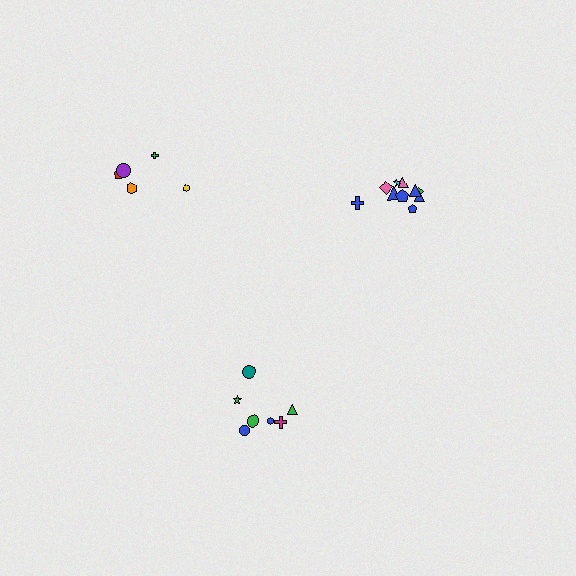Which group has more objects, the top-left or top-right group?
The top-right group.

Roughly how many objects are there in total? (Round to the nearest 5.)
Roughly 20 objects in total.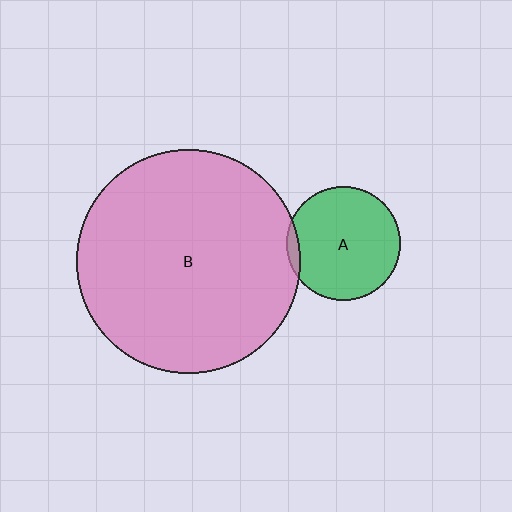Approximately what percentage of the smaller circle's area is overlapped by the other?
Approximately 5%.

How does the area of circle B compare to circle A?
Approximately 3.9 times.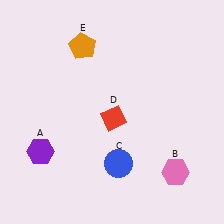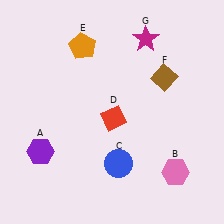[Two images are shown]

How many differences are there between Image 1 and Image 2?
There are 2 differences between the two images.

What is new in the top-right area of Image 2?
A brown diamond (F) was added in the top-right area of Image 2.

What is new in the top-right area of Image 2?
A magenta star (G) was added in the top-right area of Image 2.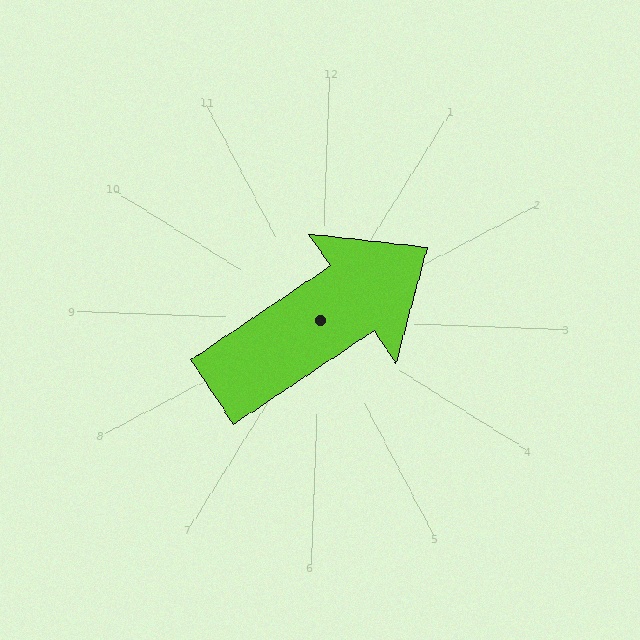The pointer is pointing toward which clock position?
Roughly 2 o'clock.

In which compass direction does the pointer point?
Northeast.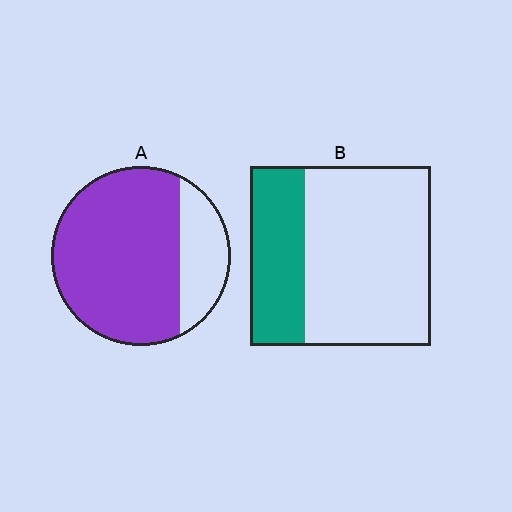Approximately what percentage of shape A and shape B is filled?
A is approximately 75% and B is approximately 30%.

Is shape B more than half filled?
No.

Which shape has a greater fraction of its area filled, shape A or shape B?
Shape A.